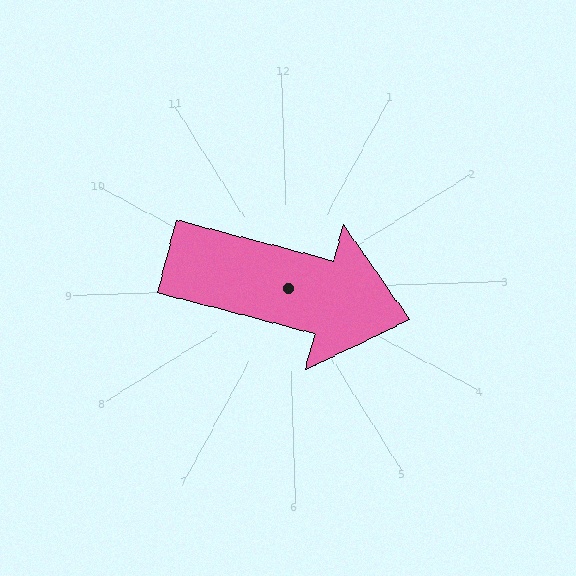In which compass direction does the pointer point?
East.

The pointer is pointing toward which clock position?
Roughly 4 o'clock.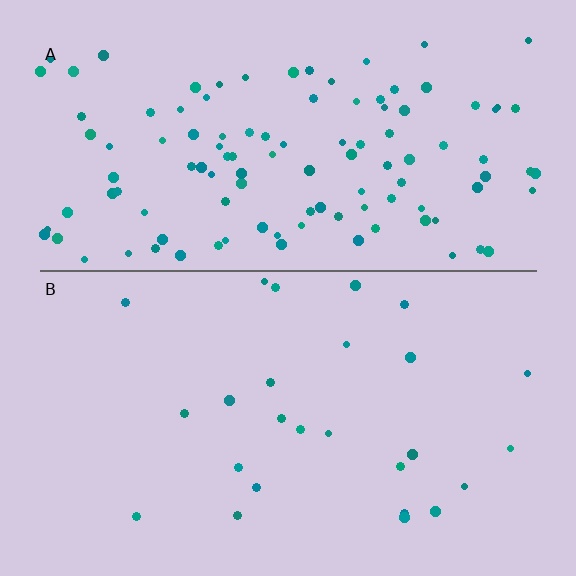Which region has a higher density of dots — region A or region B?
A (the top).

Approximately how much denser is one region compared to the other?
Approximately 4.4× — region A over region B.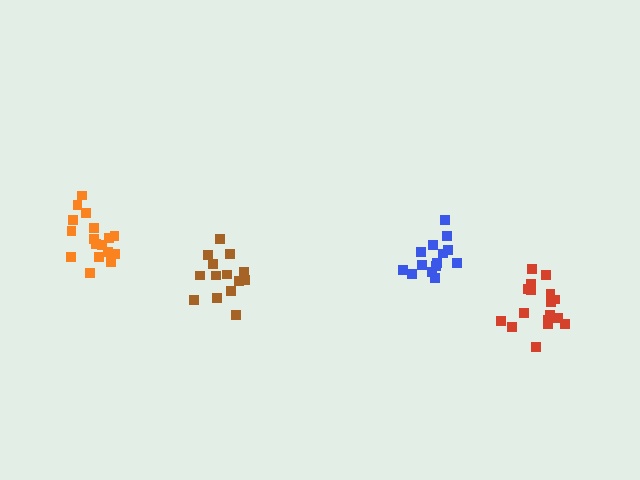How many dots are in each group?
Group 1: 14 dots, Group 2: 17 dots, Group 3: 14 dots, Group 4: 17 dots (62 total).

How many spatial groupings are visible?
There are 4 spatial groupings.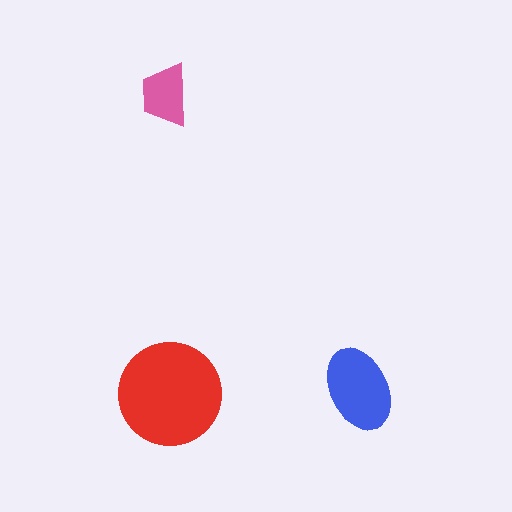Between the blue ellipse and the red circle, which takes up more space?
The red circle.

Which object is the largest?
The red circle.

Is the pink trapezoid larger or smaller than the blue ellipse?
Smaller.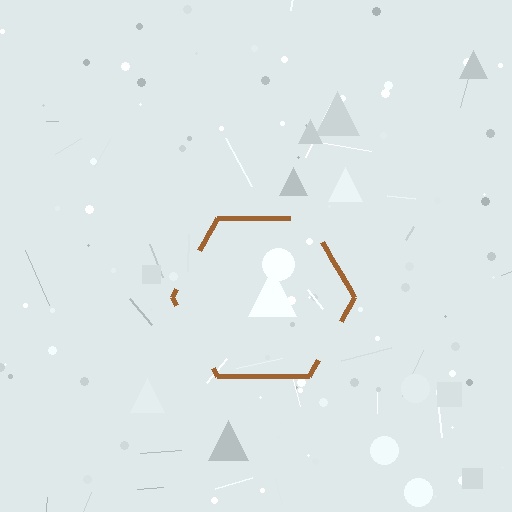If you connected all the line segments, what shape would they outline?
They would outline a hexagon.